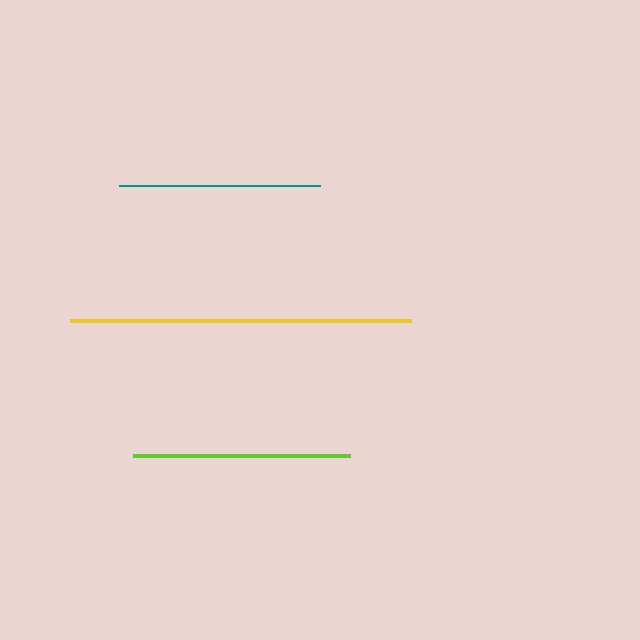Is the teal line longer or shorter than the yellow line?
The yellow line is longer than the teal line.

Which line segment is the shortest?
The teal line is the shortest at approximately 201 pixels.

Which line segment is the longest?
The yellow line is the longest at approximately 341 pixels.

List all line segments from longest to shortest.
From longest to shortest: yellow, lime, teal.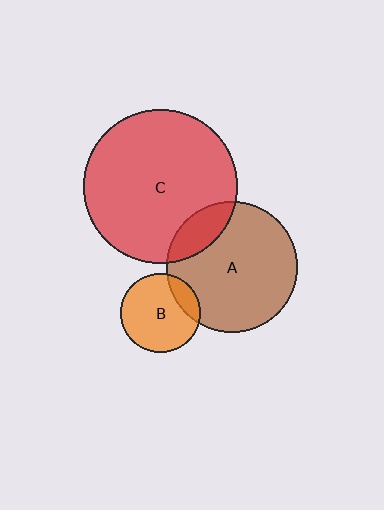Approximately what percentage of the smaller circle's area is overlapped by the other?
Approximately 15%.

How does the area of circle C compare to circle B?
Approximately 3.7 times.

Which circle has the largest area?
Circle C (red).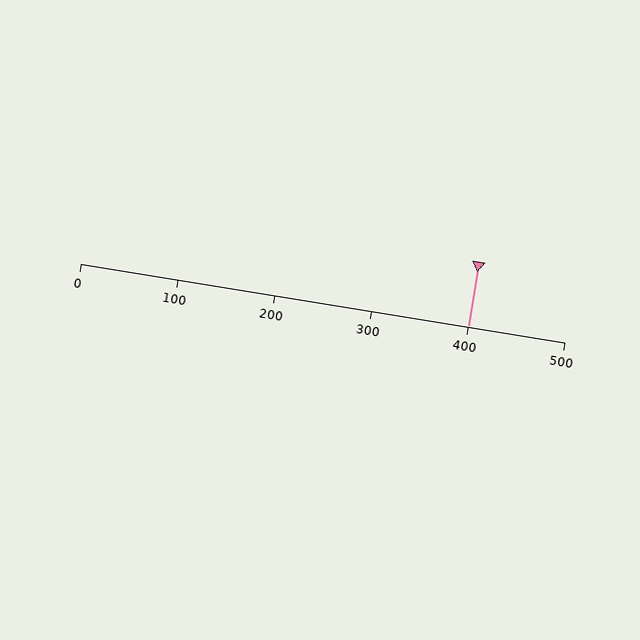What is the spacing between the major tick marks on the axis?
The major ticks are spaced 100 apart.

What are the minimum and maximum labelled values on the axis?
The axis runs from 0 to 500.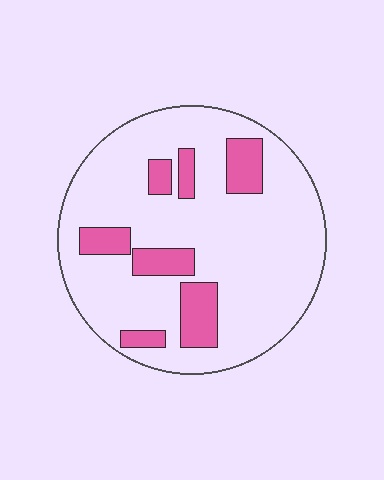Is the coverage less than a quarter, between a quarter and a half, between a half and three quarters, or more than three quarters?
Less than a quarter.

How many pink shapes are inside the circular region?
7.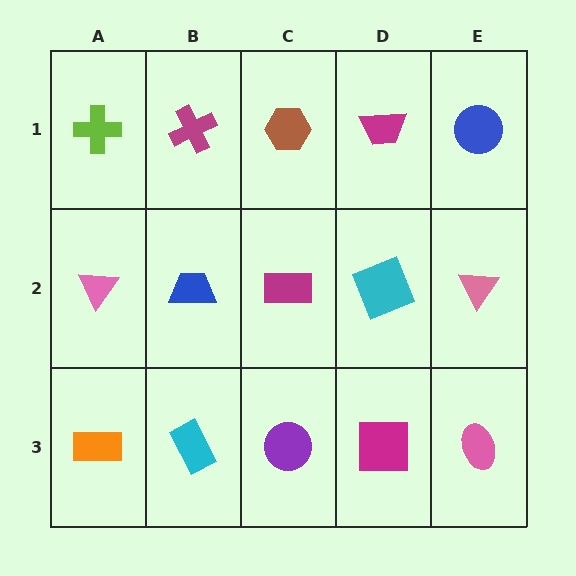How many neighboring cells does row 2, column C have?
4.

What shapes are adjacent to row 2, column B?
A magenta cross (row 1, column B), a cyan rectangle (row 3, column B), a pink triangle (row 2, column A), a magenta rectangle (row 2, column C).